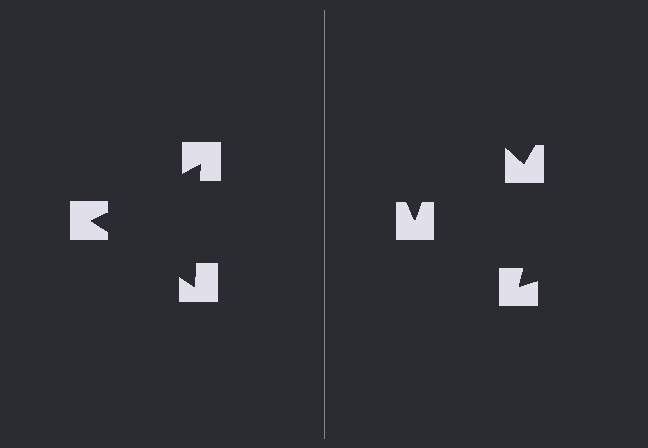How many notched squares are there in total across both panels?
6 — 3 on each side.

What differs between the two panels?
The notched squares are positioned identically on both sides; only the wedge orientations differ. On the left they align to a triangle; on the right they are misaligned.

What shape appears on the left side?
An illusory triangle.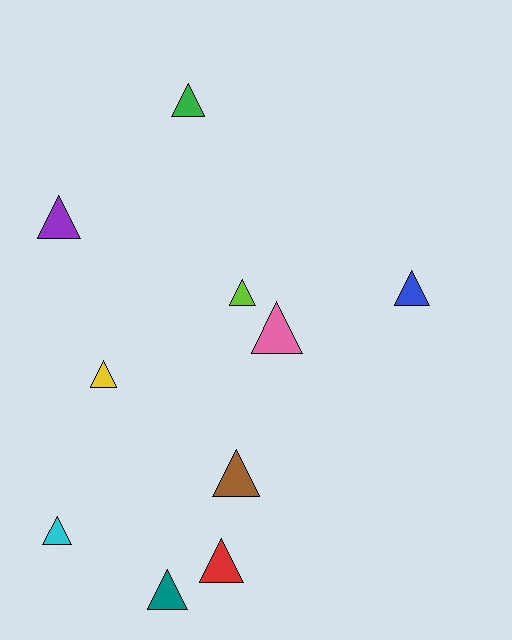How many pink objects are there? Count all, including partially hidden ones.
There is 1 pink object.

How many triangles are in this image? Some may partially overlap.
There are 10 triangles.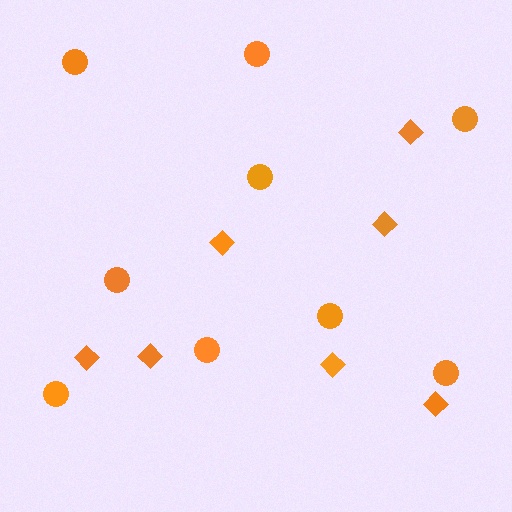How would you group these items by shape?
There are 2 groups: one group of circles (9) and one group of diamonds (7).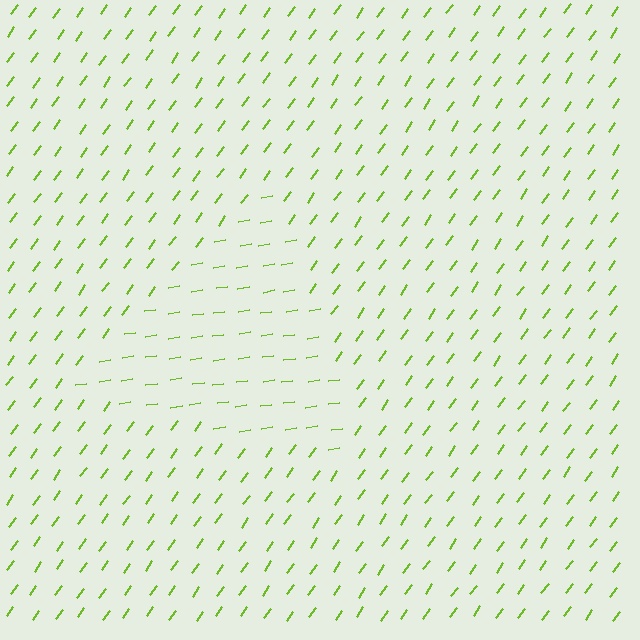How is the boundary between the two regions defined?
The boundary is defined purely by a change in line orientation (approximately 45 degrees difference). All lines are the same color and thickness.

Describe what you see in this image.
The image is filled with small lime line segments. A triangle region in the image has lines oriented differently from the surrounding lines, creating a visible texture boundary.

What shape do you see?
I see a triangle.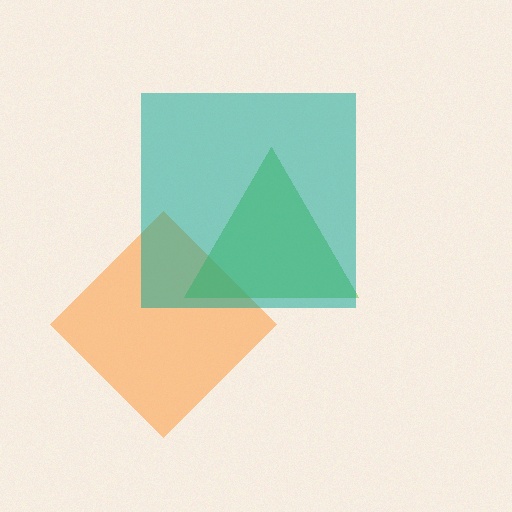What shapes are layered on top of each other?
The layered shapes are: an orange diamond, a lime triangle, a teal square.